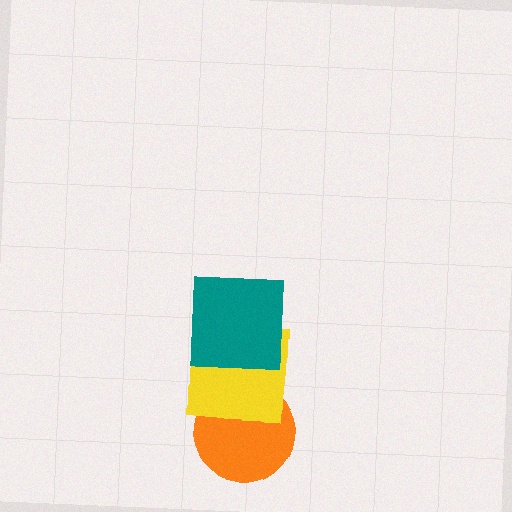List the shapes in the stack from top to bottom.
From top to bottom: the teal square, the yellow square, the orange circle.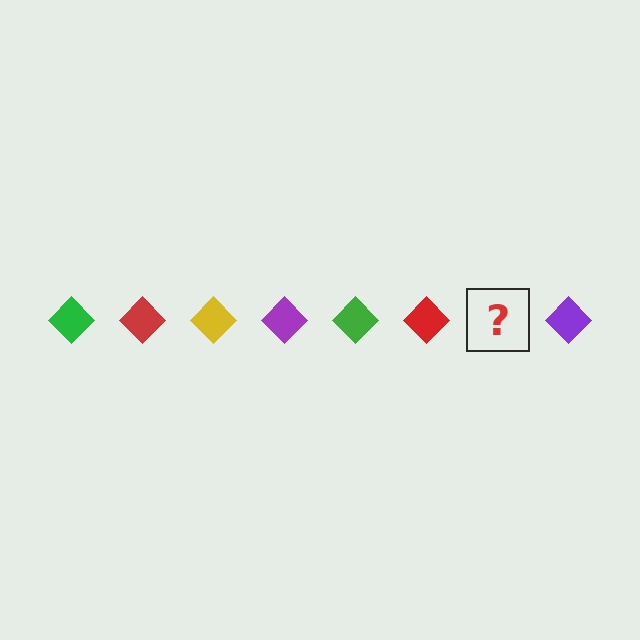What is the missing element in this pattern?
The missing element is a yellow diamond.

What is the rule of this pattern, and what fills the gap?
The rule is that the pattern cycles through green, red, yellow, purple diamonds. The gap should be filled with a yellow diamond.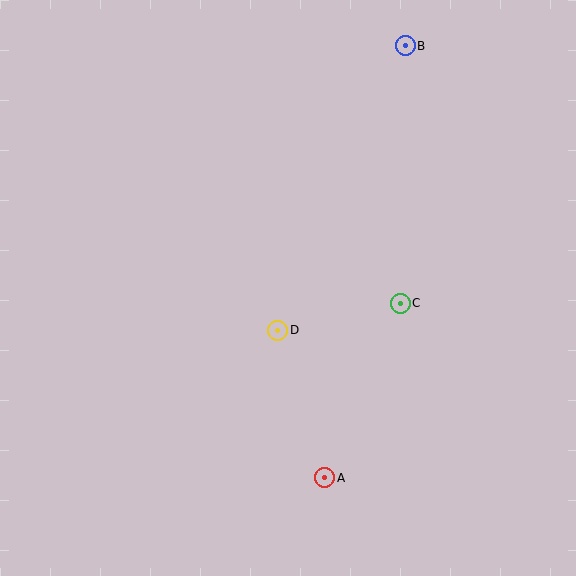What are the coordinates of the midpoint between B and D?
The midpoint between B and D is at (341, 188).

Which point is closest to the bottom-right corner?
Point A is closest to the bottom-right corner.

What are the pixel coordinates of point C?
Point C is at (400, 303).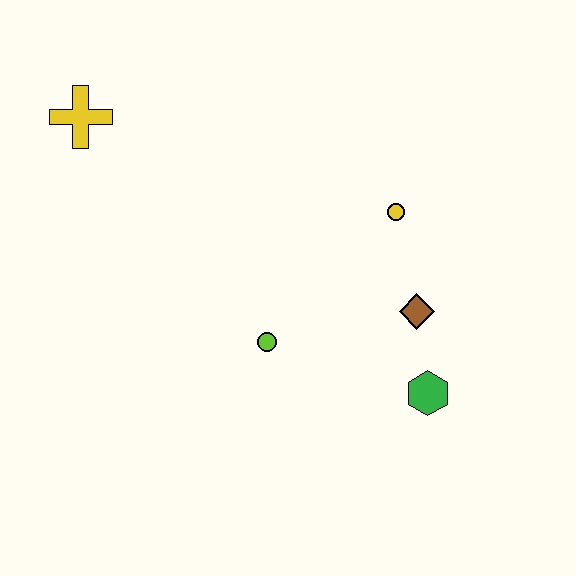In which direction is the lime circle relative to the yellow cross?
The lime circle is below the yellow cross.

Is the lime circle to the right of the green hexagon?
No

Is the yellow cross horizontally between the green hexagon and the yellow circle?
No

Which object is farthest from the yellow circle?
The yellow cross is farthest from the yellow circle.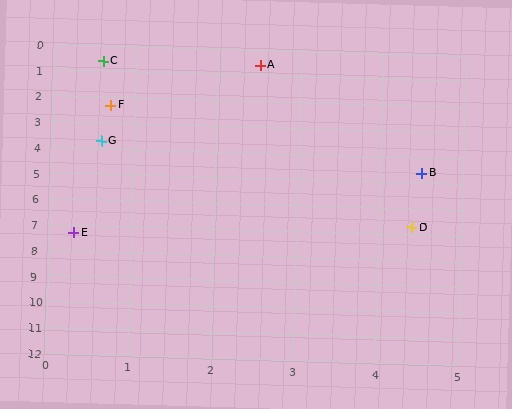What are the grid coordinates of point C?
Point C is at approximately (0.6, 0.6).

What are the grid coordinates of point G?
Point G is at approximately (0.6, 3.7).